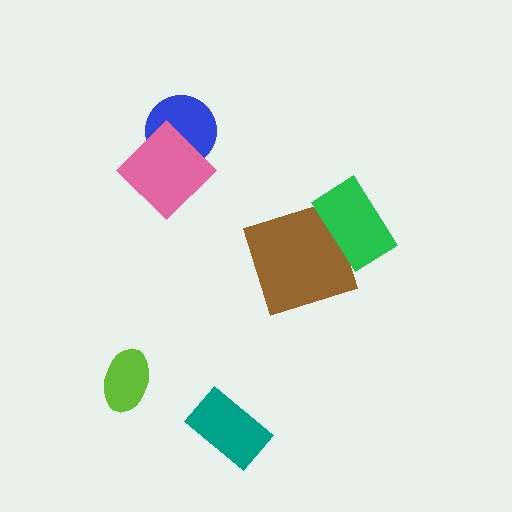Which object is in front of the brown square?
The green rectangle is in front of the brown square.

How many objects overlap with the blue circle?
1 object overlaps with the blue circle.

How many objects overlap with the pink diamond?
1 object overlaps with the pink diamond.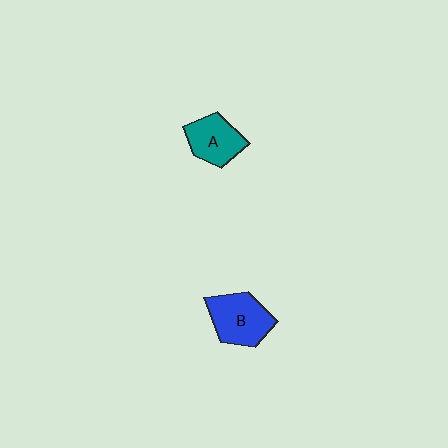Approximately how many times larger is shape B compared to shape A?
Approximately 1.2 times.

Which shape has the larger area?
Shape B (blue).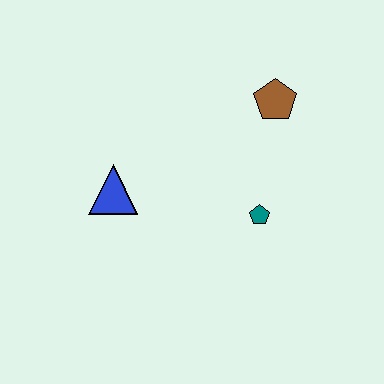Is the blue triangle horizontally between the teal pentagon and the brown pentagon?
No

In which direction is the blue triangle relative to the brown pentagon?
The blue triangle is to the left of the brown pentagon.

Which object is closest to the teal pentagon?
The brown pentagon is closest to the teal pentagon.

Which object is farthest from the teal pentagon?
The blue triangle is farthest from the teal pentagon.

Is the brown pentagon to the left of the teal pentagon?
No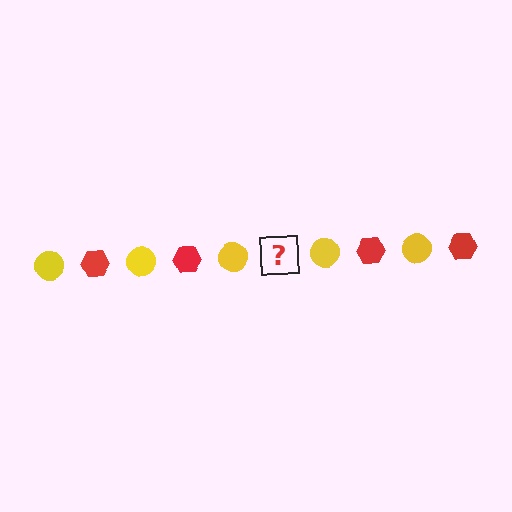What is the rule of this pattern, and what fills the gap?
The rule is that the pattern alternates between yellow circle and red hexagon. The gap should be filled with a red hexagon.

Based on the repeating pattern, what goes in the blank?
The blank should be a red hexagon.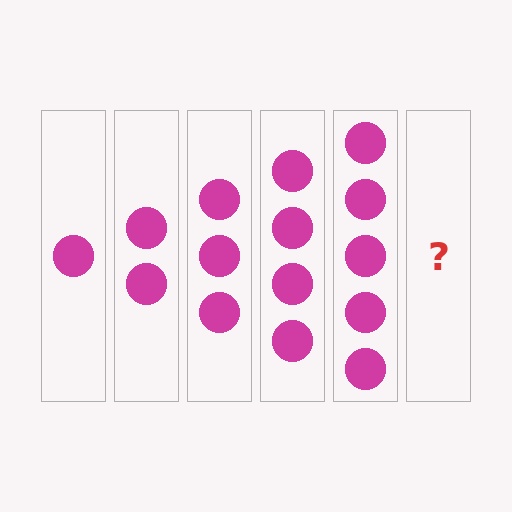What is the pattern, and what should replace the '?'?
The pattern is that each step adds one more circle. The '?' should be 6 circles.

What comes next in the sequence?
The next element should be 6 circles.